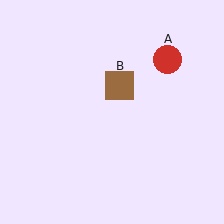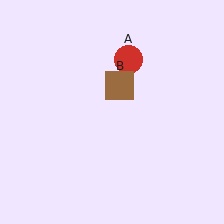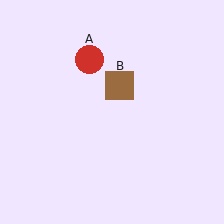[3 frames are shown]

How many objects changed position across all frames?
1 object changed position: red circle (object A).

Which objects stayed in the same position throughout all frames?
Brown square (object B) remained stationary.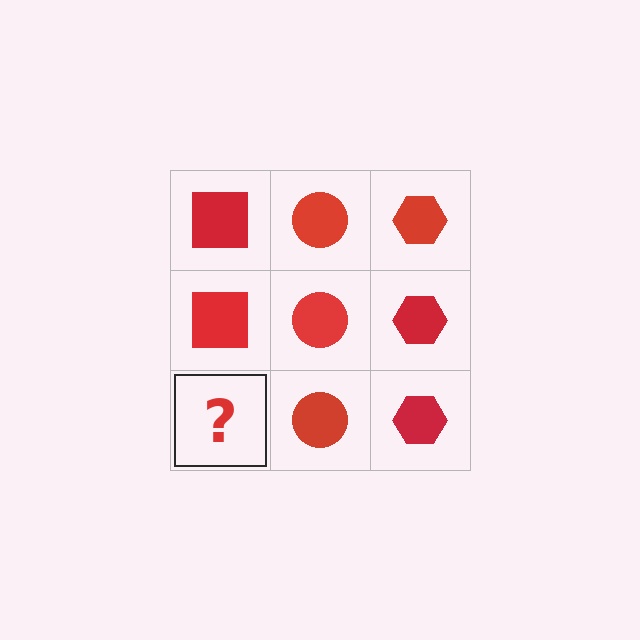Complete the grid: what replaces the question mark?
The question mark should be replaced with a red square.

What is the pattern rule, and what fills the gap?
The rule is that each column has a consistent shape. The gap should be filled with a red square.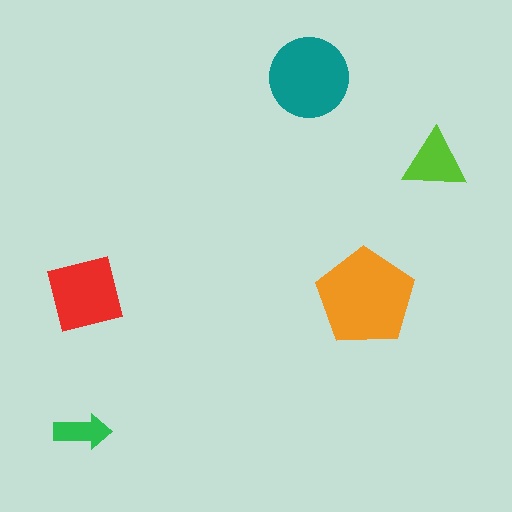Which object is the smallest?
The green arrow.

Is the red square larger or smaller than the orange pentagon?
Smaller.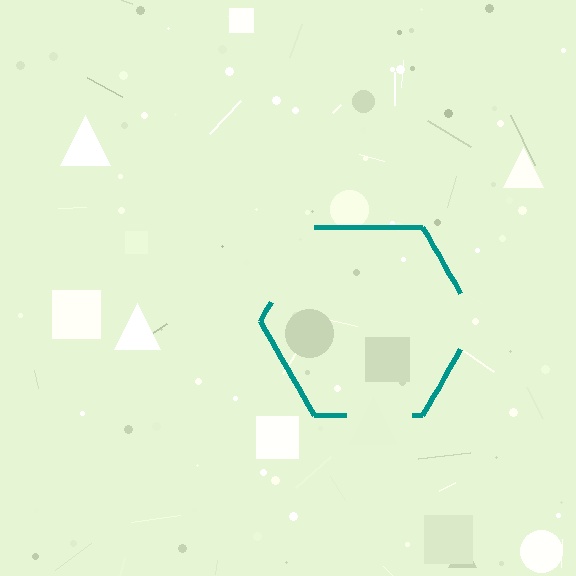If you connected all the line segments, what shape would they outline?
They would outline a hexagon.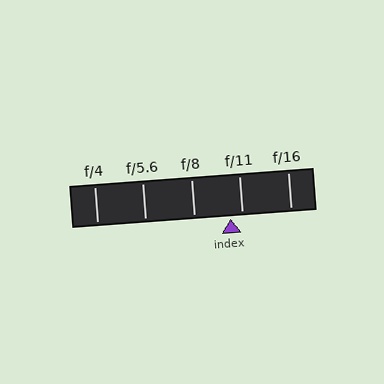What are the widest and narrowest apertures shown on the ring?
The widest aperture shown is f/4 and the narrowest is f/16.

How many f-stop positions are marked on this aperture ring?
There are 5 f-stop positions marked.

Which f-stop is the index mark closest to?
The index mark is closest to f/11.